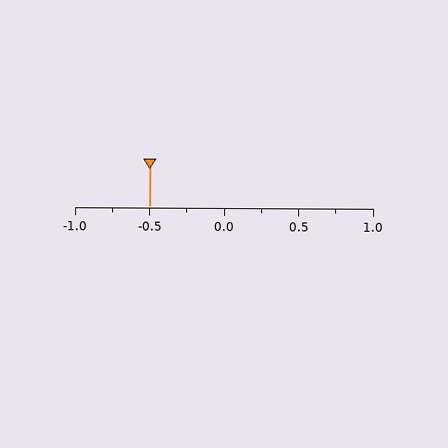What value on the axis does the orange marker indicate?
The marker indicates approximately -0.5.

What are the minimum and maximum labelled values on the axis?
The axis runs from -1.0 to 1.0.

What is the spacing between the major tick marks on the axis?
The major ticks are spaced 0.5 apart.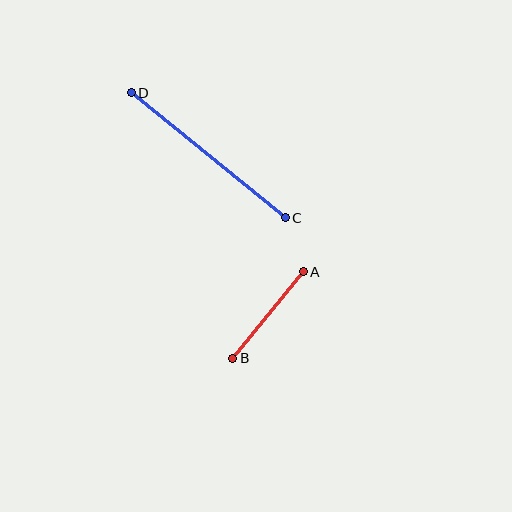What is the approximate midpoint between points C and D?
The midpoint is at approximately (208, 155) pixels.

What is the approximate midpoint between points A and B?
The midpoint is at approximately (268, 315) pixels.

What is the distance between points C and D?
The distance is approximately 198 pixels.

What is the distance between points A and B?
The distance is approximately 111 pixels.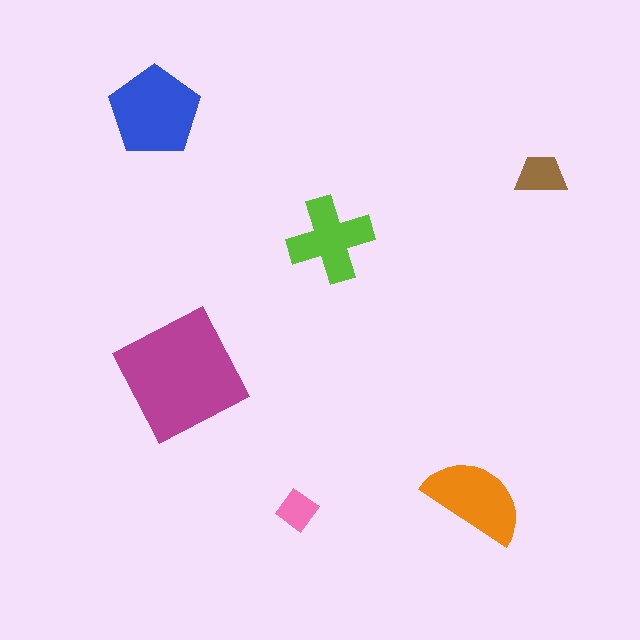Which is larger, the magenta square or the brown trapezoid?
The magenta square.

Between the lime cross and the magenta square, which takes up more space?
The magenta square.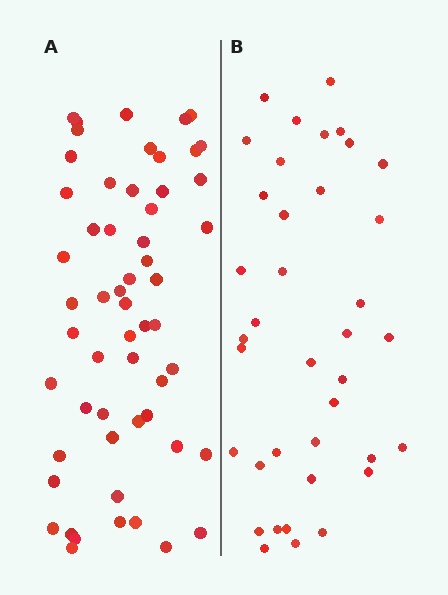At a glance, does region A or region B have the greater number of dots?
Region A (the left region) has more dots.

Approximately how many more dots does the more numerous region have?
Region A has approximately 20 more dots than region B.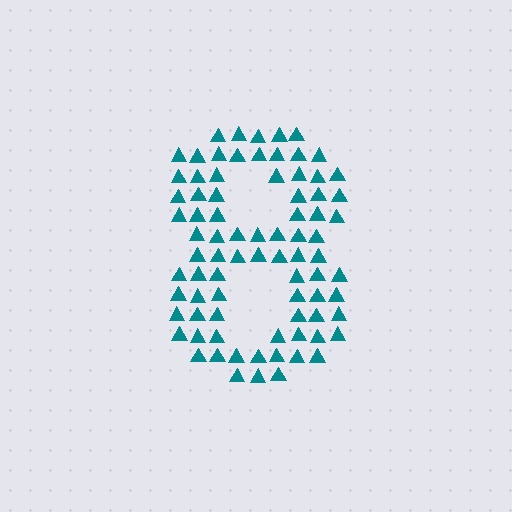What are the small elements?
The small elements are triangles.